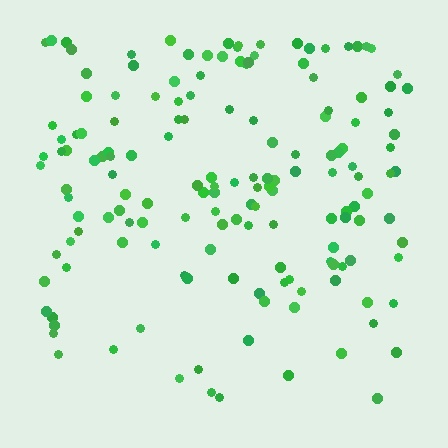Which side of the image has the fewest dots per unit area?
The bottom.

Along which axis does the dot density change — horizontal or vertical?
Vertical.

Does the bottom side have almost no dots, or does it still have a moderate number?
Still a moderate number, just noticeably fewer than the top.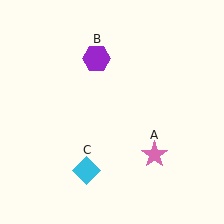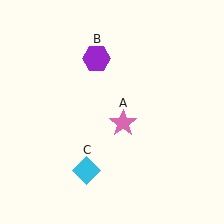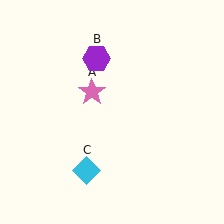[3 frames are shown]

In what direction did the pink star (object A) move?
The pink star (object A) moved up and to the left.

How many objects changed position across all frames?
1 object changed position: pink star (object A).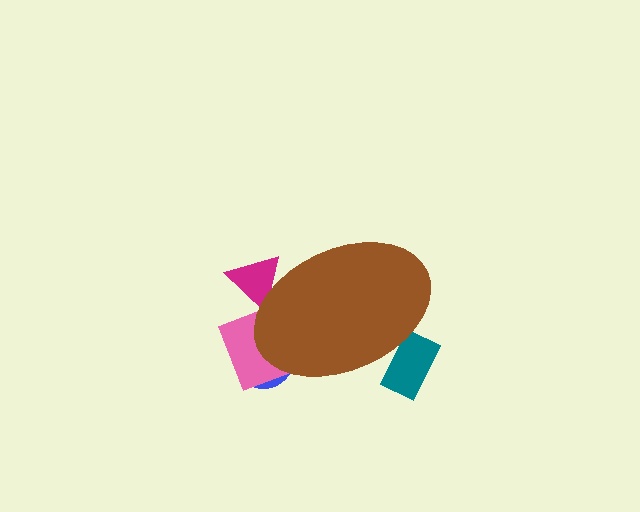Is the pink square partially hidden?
Yes, the pink square is partially hidden behind the brown ellipse.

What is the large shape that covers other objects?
A brown ellipse.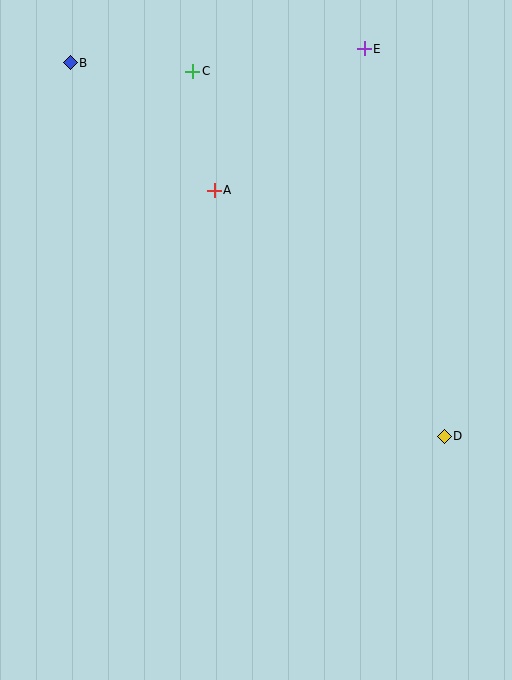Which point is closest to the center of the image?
Point A at (214, 190) is closest to the center.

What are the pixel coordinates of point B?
Point B is at (70, 63).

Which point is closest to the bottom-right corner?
Point D is closest to the bottom-right corner.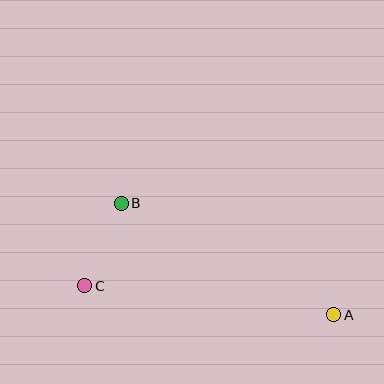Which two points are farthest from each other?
Points A and C are farthest from each other.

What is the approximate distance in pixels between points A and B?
The distance between A and B is approximately 240 pixels.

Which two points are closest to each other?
Points B and C are closest to each other.